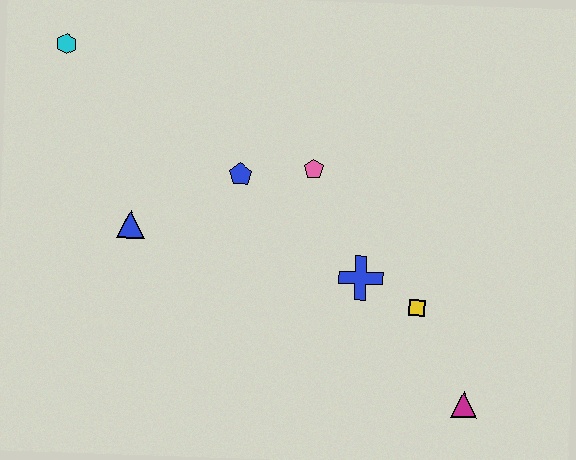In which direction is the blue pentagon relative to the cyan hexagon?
The blue pentagon is to the right of the cyan hexagon.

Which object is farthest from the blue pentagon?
The magenta triangle is farthest from the blue pentagon.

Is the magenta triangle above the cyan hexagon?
No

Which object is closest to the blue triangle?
The blue pentagon is closest to the blue triangle.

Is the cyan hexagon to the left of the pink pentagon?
Yes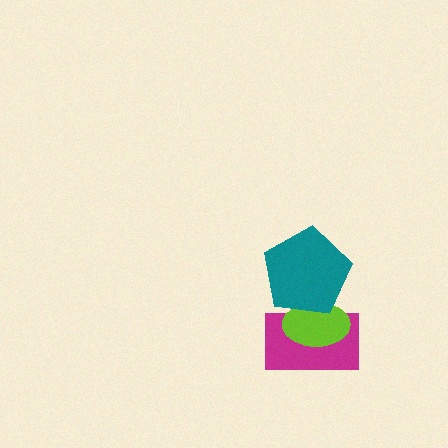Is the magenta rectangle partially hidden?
Yes, it is partially covered by another shape.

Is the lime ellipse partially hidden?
Yes, it is partially covered by another shape.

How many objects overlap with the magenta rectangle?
2 objects overlap with the magenta rectangle.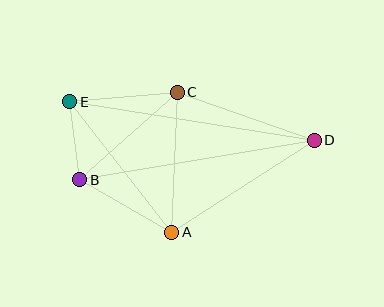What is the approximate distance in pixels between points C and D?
The distance between C and D is approximately 145 pixels.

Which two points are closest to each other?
Points B and E are closest to each other.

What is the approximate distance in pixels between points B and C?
The distance between B and C is approximately 131 pixels.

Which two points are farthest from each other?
Points D and E are farthest from each other.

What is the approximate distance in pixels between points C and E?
The distance between C and E is approximately 108 pixels.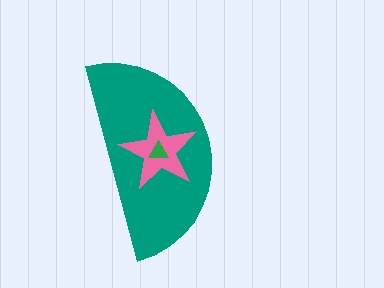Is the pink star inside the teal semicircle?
Yes.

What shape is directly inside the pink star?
The green triangle.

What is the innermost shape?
The green triangle.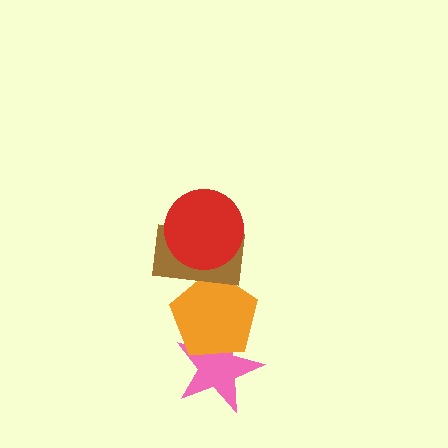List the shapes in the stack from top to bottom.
From top to bottom: the red circle, the brown rectangle, the orange pentagon, the pink star.